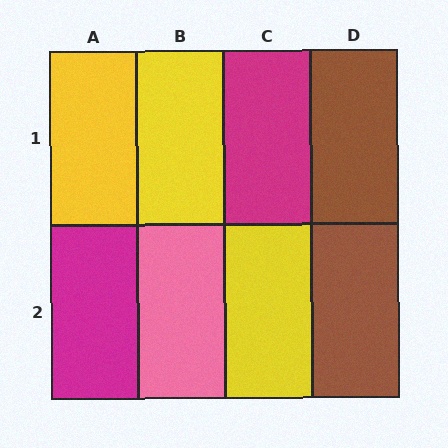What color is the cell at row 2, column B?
Pink.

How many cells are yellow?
3 cells are yellow.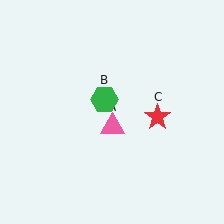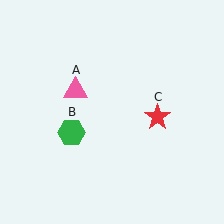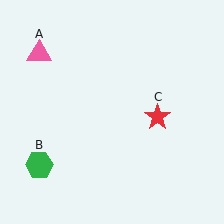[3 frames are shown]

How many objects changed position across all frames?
2 objects changed position: pink triangle (object A), green hexagon (object B).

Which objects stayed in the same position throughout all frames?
Red star (object C) remained stationary.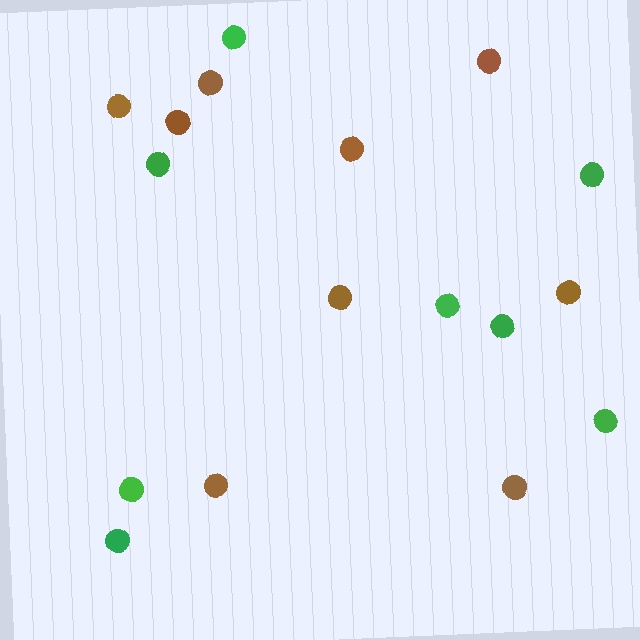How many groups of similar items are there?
There are 2 groups: one group of brown circles (9) and one group of green circles (8).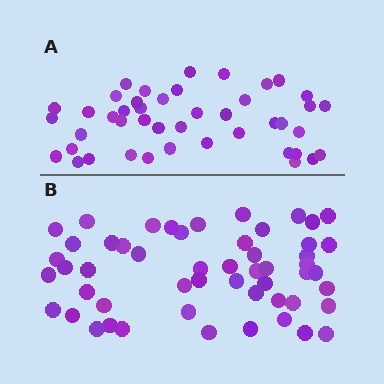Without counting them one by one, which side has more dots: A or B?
Region B (the bottom region) has more dots.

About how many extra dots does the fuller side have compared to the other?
Region B has roughly 8 or so more dots than region A.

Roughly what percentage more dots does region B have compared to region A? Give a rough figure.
About 20% more.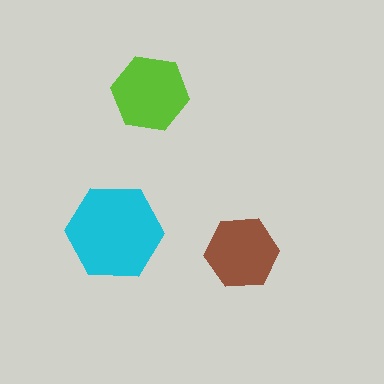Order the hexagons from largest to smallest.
the cyan one, the lime one, the brown one.